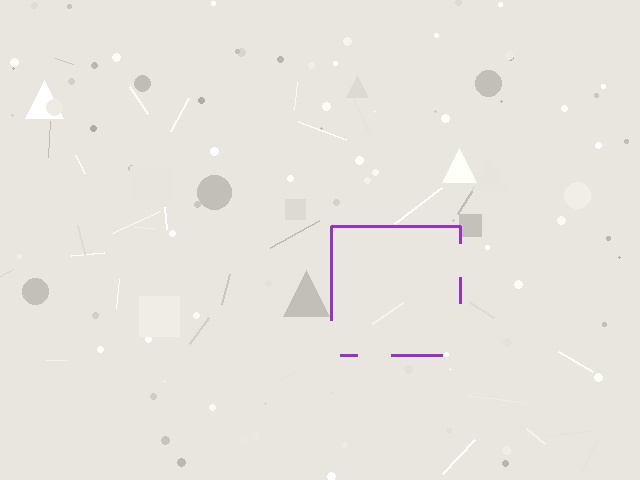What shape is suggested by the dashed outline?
The dashed outline suggests a square.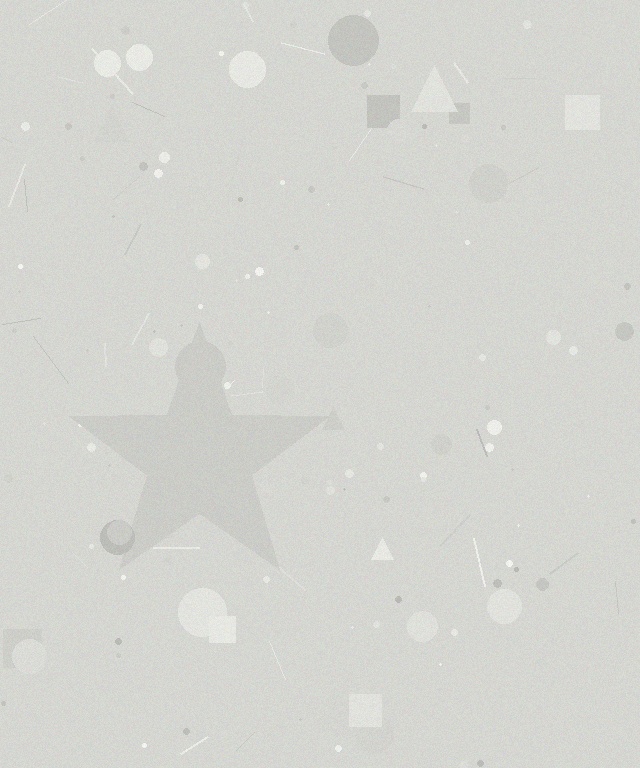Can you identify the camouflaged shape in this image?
The camouflaged shape is a star.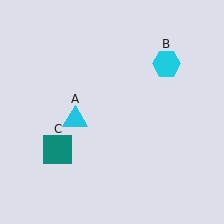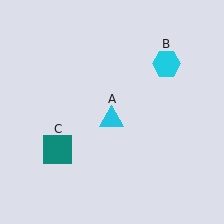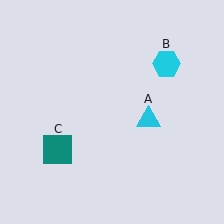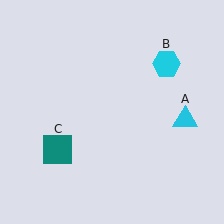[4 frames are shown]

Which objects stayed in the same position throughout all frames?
Cyan hexagon (object B) and teal square (object C) remained stationary.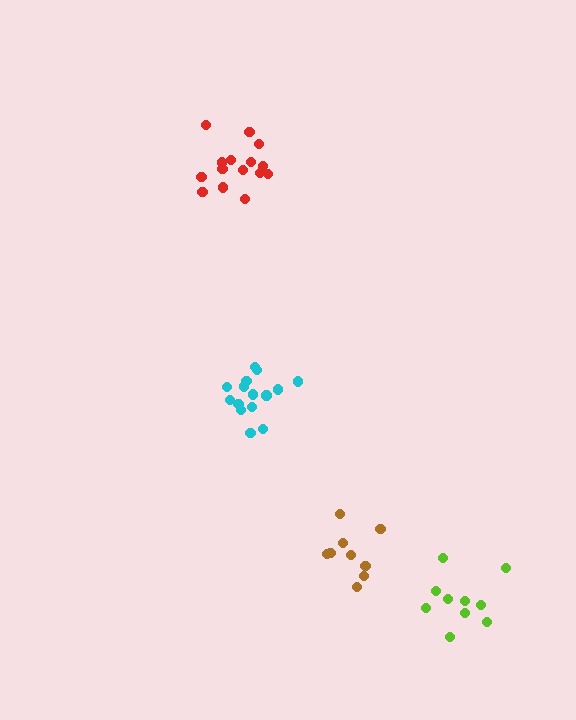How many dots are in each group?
Group 1: 15 dots, Group 2: 9 dots, Group 3: 10 dots, Group 4: 15 dots (49 total).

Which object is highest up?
The red cluster is topmost.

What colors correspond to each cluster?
The clusters are colored: cyan, brown, lime, red.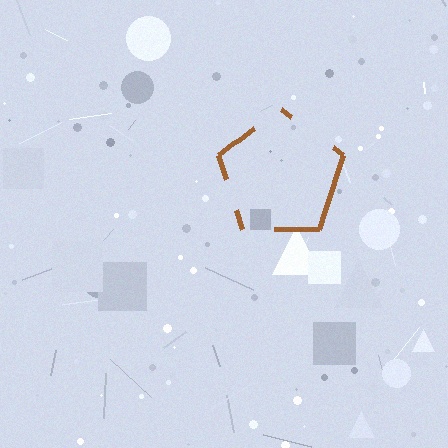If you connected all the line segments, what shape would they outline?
They would outline a pentagon.